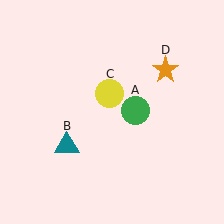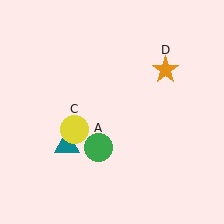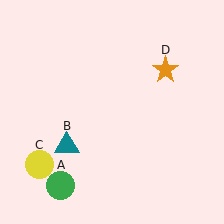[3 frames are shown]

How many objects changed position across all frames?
2 objects changed position: green circle (object A), yellow circle (object C).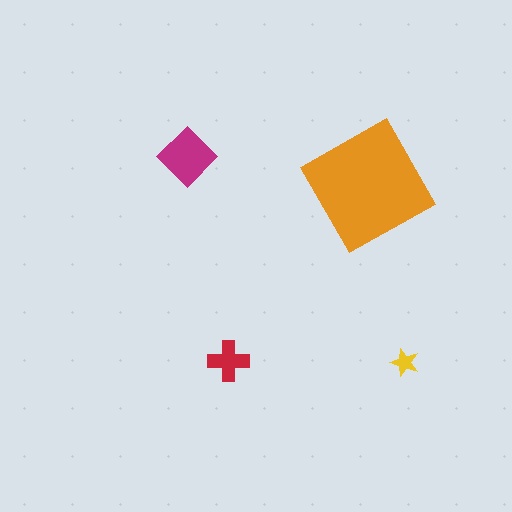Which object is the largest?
The orange square.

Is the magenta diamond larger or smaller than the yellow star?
Larger.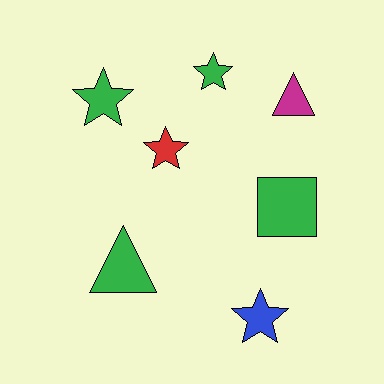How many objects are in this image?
There are 7 objects.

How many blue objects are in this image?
There is 1 blue object.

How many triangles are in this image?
There are 2 triangles.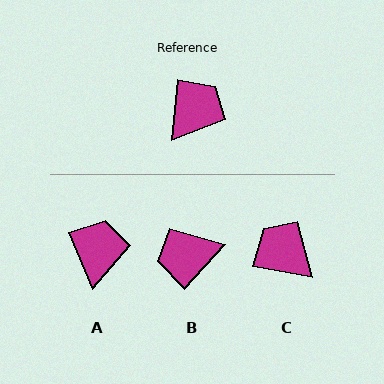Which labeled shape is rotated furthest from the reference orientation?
B, about 143 degrees away.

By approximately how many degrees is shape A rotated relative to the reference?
Approximately 28 degrees counter-clockwise.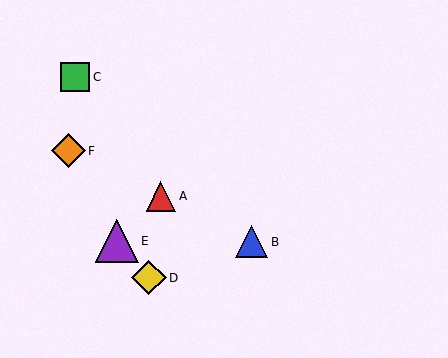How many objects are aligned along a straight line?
3 objects (A, B, F) are aligned along a straight line.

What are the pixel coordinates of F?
Object F is at (69, 151).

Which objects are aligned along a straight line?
Objects A, B, F are aligned along a straight line.